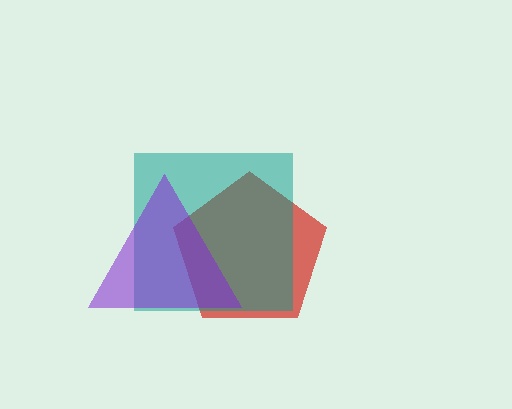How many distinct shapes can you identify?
There are 3 distinct shapes: a red pentagon, a teal square, a purple triangle.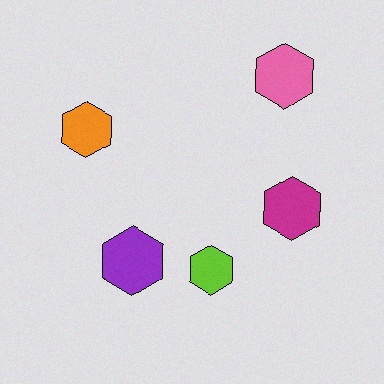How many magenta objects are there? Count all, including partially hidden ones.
There is 1 magenta object.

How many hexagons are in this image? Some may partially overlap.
There are 5 hexagons.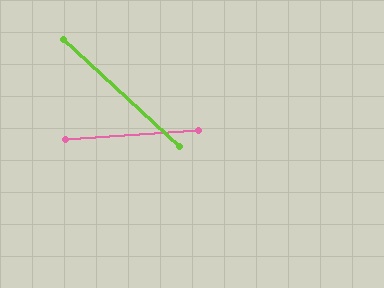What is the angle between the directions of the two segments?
Approximately 46 degrees.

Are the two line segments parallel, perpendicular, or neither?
Neither parallel nor perpendicular — they differ by about 46°.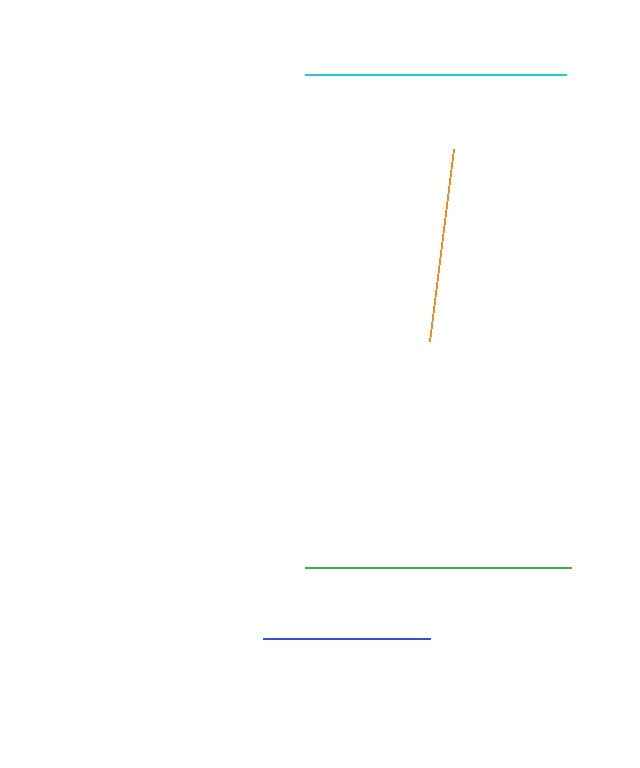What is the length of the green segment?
The green segment is approximately 267 pixels long.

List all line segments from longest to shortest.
From longest to shortest: green, cyan, orange, blue.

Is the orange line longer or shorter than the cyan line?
The cyan line is longer than the orange line.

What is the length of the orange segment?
The orange segment is approximately 194 pixels long.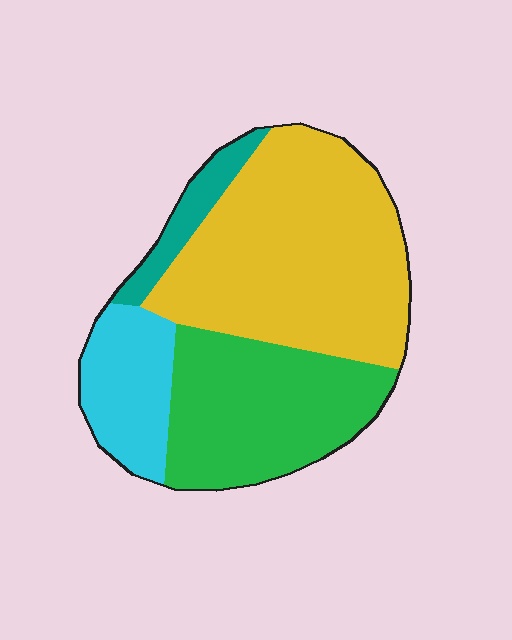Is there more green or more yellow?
Yellow.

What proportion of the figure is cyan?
Cyan takes up about one sixth (1/6) of the figure.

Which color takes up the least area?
Teal, at roughly 5%.